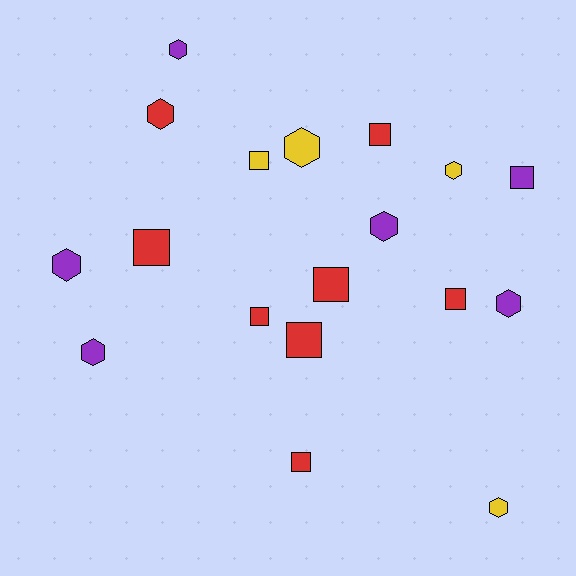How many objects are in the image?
There are 18 objects.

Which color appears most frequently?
Red, with 8 objects.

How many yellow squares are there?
There is 1 yellow square.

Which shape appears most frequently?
Hexagon, with 9 objects.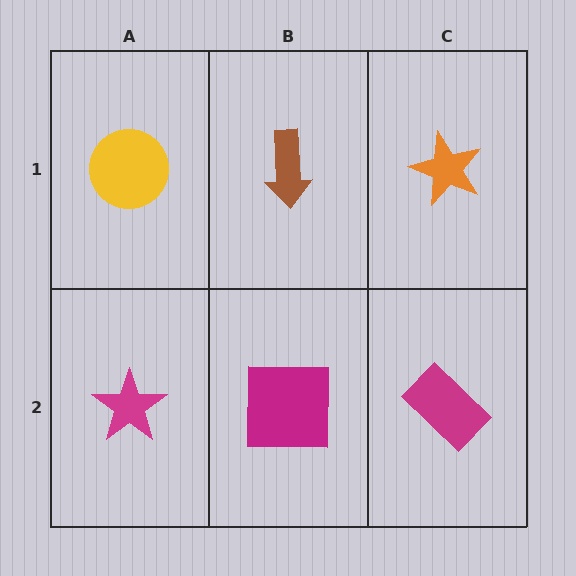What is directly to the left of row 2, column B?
A magenta star.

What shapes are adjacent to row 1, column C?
A magenta rectangle (row 2, column C), a brown arrow (row 1, column B).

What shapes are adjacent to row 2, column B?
A brown arrow (row 1, column B), a magenta star (row 2, column A), a magenta rectangle (row 2, column C).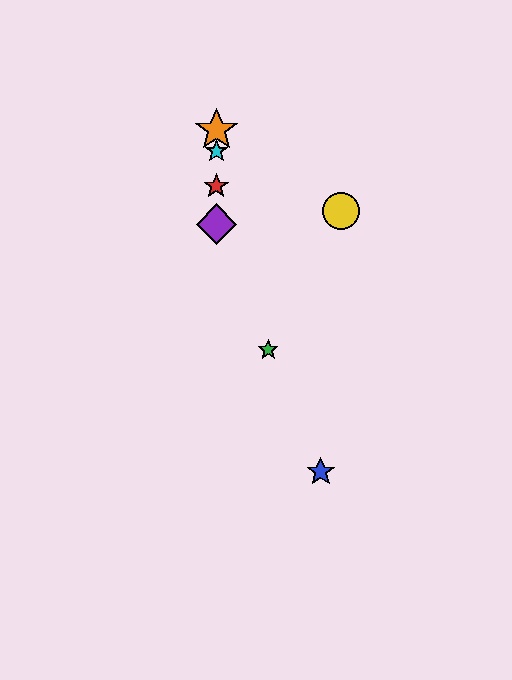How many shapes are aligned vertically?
4 shapes (the red star, the purple diamond, the orange star, the cyan star) are aligned vertically.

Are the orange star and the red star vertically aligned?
Yes, both are at x≈216.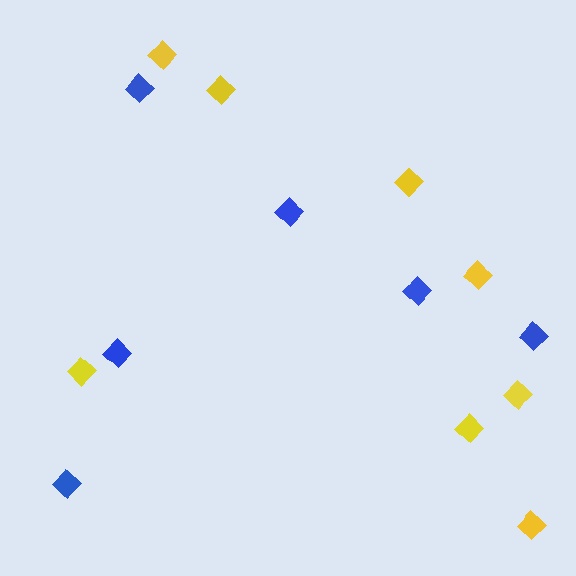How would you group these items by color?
There are 2 groups: one group of yellow diamonds (8) and one group of blue diamonds (6).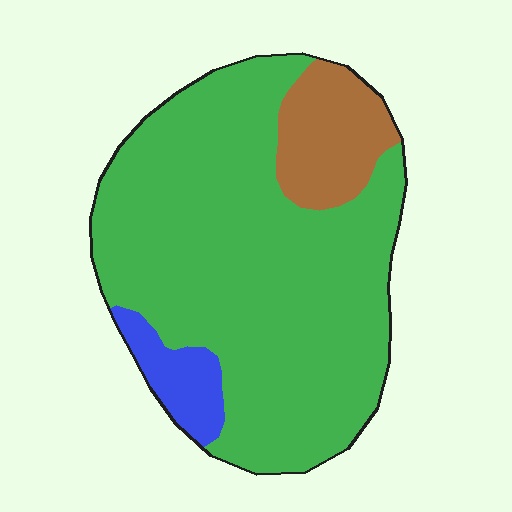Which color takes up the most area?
Green, at roughly 80%.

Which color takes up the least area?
Blue, at roughly 5%.